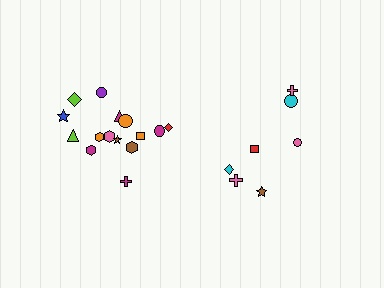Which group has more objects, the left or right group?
The left group.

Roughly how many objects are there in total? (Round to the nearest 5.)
Roughly 20 objects in total.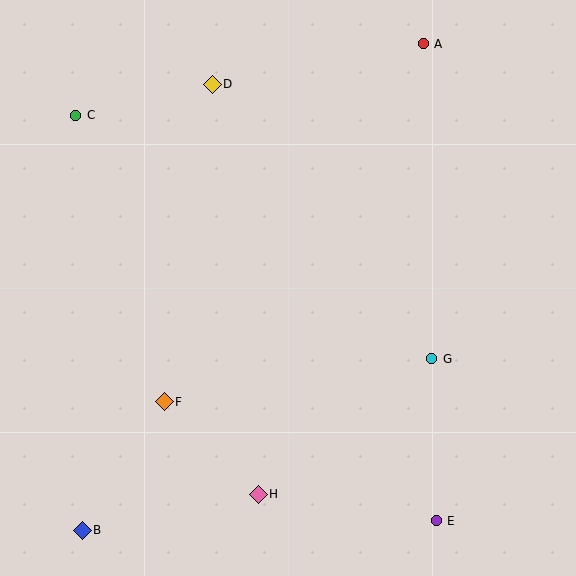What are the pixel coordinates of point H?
Point H is at (258, 494).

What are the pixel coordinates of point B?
Point B is at (82, 530).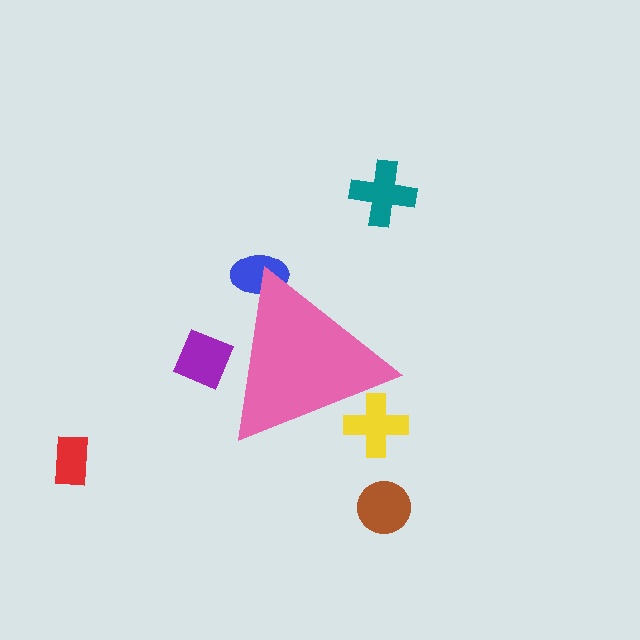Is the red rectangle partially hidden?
No, the red rectangle is fully visible.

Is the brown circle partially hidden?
No, the brown circle is fully visible.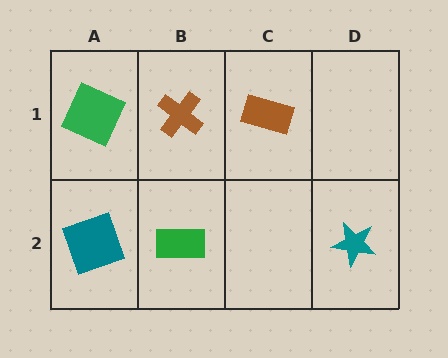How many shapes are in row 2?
3 shapes.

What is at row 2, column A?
A teal square.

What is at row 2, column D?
A teal star.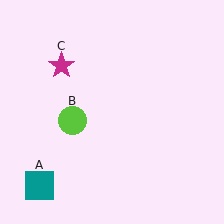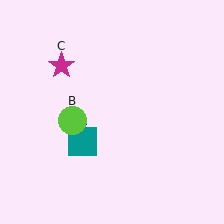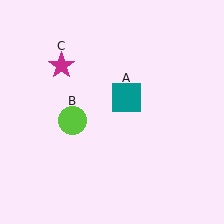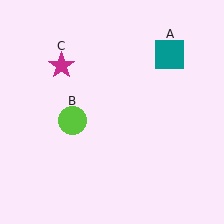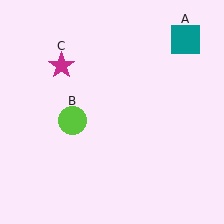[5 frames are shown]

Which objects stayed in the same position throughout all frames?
Lime circle (object B) and magenta star (object C) remained stationary.